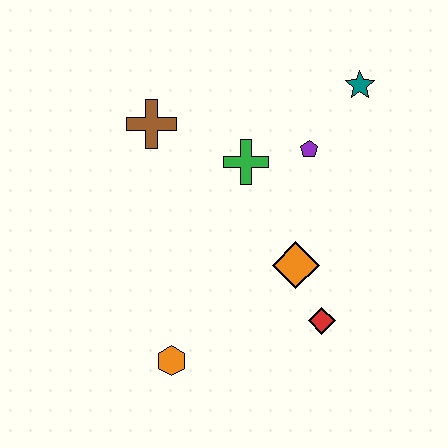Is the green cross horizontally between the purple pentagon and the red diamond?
No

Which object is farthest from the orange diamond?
The brown cross is farthest from the orange diamond.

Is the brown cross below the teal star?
Yes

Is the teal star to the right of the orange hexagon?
Yes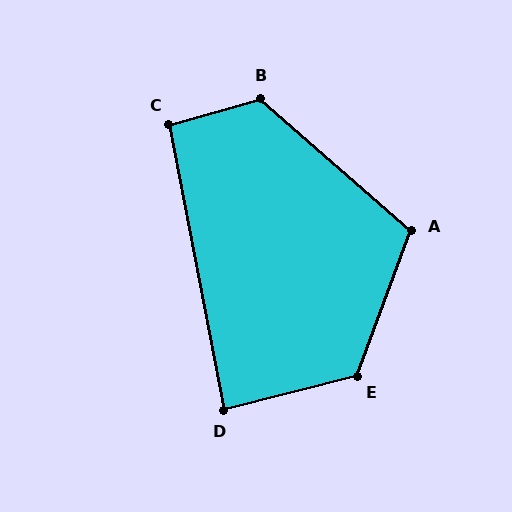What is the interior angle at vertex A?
Approximately 111 degrees (obtuse).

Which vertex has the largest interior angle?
E, at approximately 124 degrees.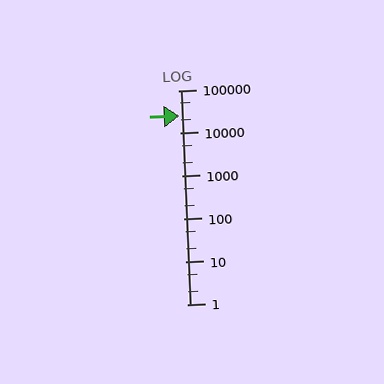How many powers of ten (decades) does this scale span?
The scale spans 5 decades, from 1 to 100000.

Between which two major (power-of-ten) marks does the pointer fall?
The pointer is between 10000 and 100000.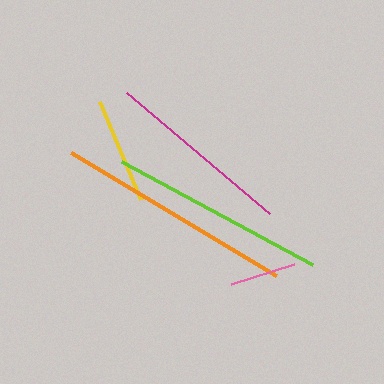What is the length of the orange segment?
The orange segment is approximately 239 pixels long.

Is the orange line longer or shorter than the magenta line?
The orange line is longer than the magenta line.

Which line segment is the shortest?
The pink line is the shortest at approximately 65 pixels.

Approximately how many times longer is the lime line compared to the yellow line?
The lime line is approximately 2.0 times the length of the yellow line.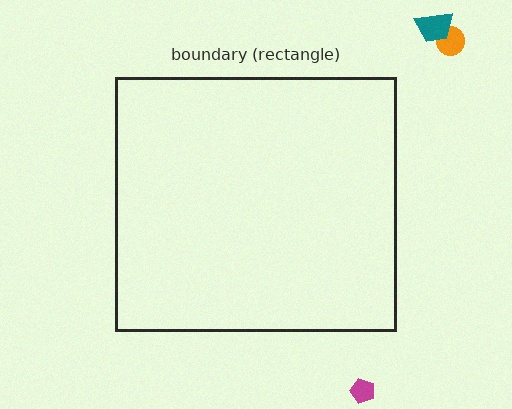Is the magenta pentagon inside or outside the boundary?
Outside.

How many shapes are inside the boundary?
0 inside, 3 outside.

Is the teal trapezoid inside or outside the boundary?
Outside.